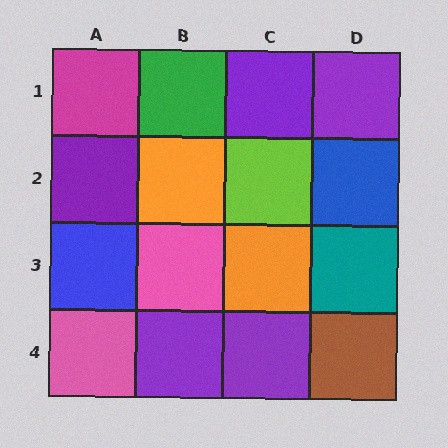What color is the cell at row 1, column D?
Purple.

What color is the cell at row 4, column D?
Brown.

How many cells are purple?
5 cells are purple.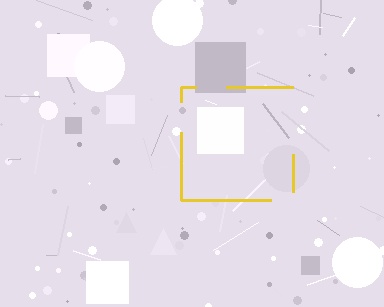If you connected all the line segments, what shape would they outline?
They would outline a square.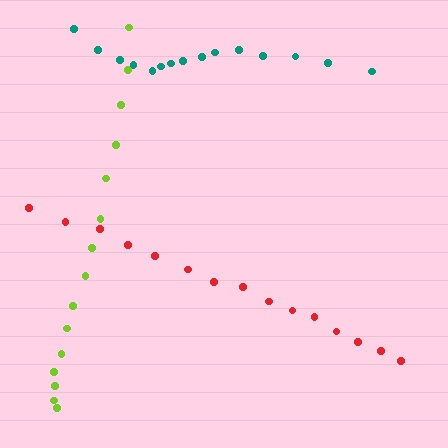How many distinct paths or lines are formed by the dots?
There are 3 distinct paths.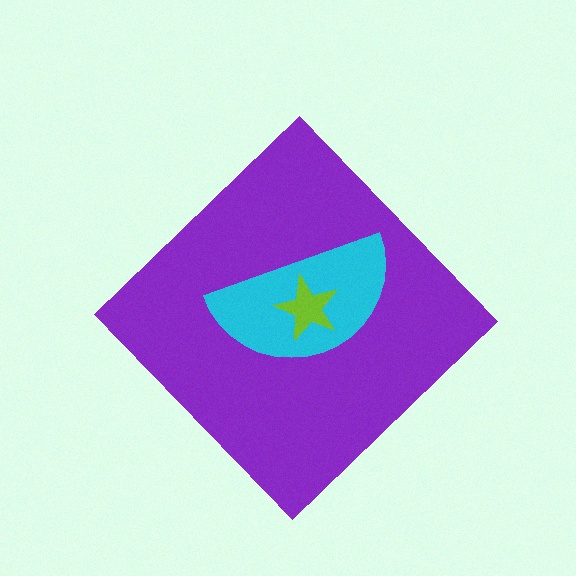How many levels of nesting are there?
3.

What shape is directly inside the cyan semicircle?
The lime star.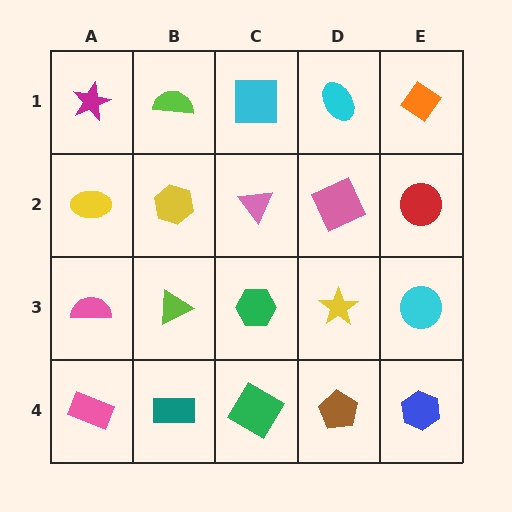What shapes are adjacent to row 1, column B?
A yellow hexagon (row 2, column B), a magenta star (row 1, column A), a cyan square (row 1, column C).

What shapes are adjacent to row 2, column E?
An orange diamond (row 1, column E), a cyan circle (row 3, column E), a pink square (row 2, column D).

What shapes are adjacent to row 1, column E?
A red circle (row 2, column E), a cyan ellipse (row 1, column D).